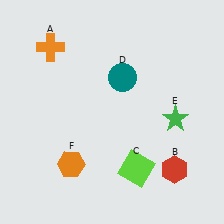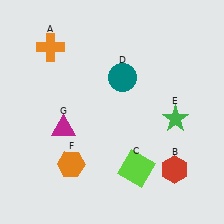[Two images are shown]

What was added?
A magenta triangle (G) was added in Image 2.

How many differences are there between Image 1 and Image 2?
There is 1 difference between the two images.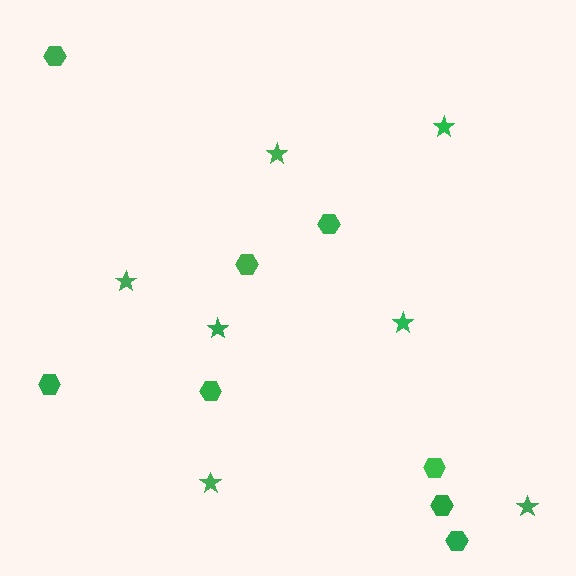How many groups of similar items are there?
There are 2 groups: one group of stars (7) and one group of hexagons (8).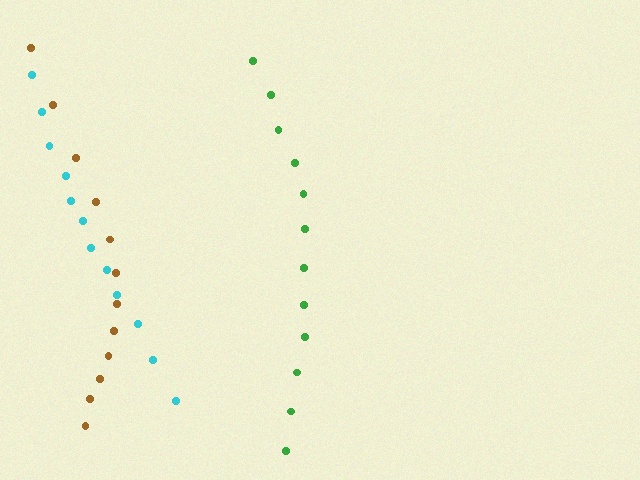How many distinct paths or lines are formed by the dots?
There are 3 distinct paths.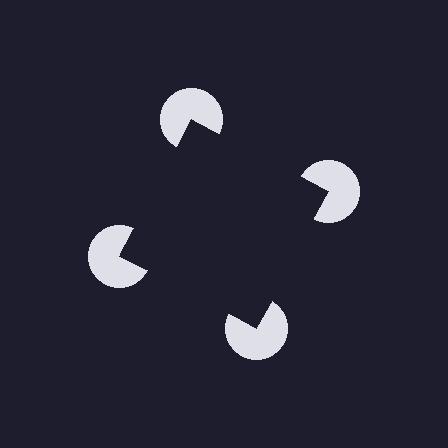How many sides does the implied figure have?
4 sides.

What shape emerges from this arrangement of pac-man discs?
An illusory square — its edges are inferred from the aligned wedge cuts in the pac-man discs, not physically drawn.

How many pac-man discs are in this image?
There are 4 — one at each vertex of the illusory square.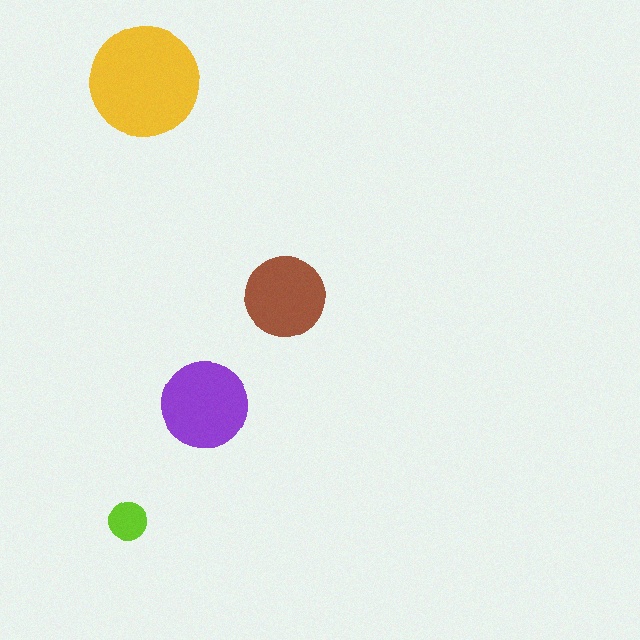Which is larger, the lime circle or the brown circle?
The brown one.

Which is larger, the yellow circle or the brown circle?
The yellow one.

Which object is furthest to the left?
The lime circle is leftmost.